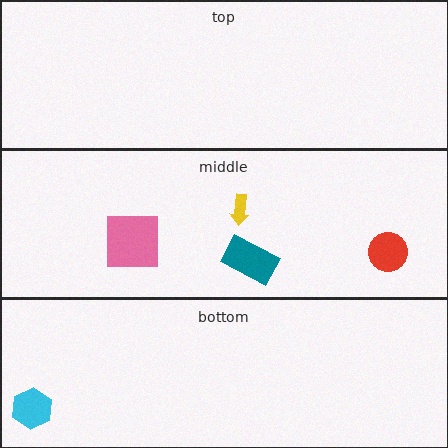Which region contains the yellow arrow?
The middle region.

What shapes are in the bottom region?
The cyan hexagon.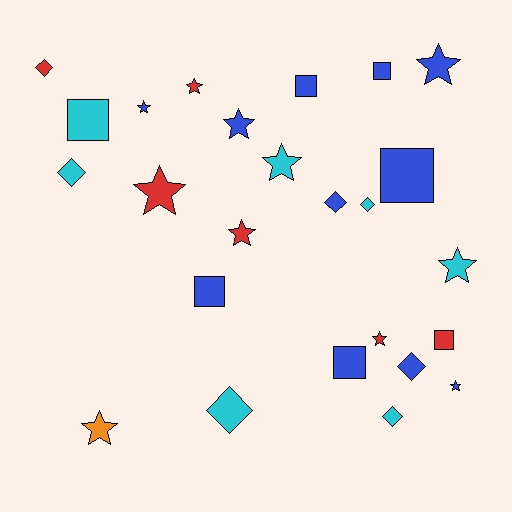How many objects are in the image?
There are 25 objects.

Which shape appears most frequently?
Star, with 11 objects.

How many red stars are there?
There are 4 red stars.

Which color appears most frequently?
Blue, with 11 objects.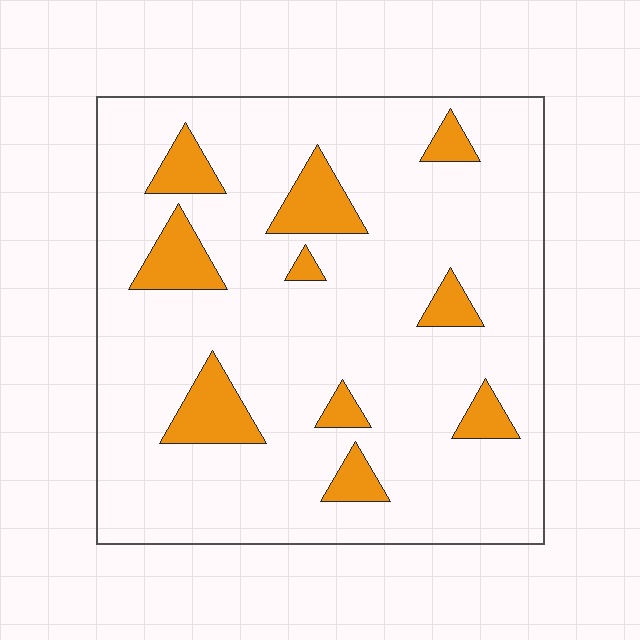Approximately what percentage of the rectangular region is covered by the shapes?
Approximately 15%.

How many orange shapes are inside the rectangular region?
10.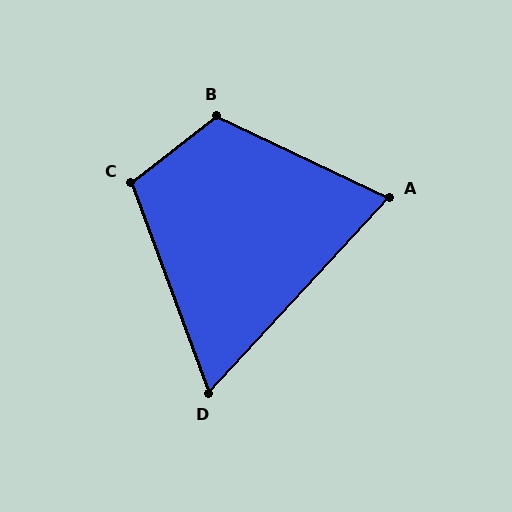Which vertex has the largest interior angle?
B, at approximately 117 degrees.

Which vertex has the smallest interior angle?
D, at approximately 63 degrees.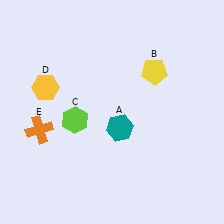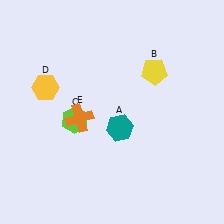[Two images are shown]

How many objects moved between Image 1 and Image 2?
1 object moved between the two images.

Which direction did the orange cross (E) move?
The orange cross (E) moved right.